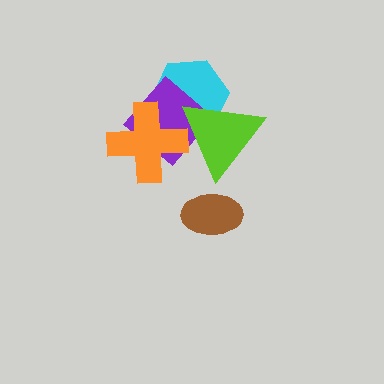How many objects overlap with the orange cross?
3 objects overlap with the orange cross.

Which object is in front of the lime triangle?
The orange cross is in front of the lime triangle.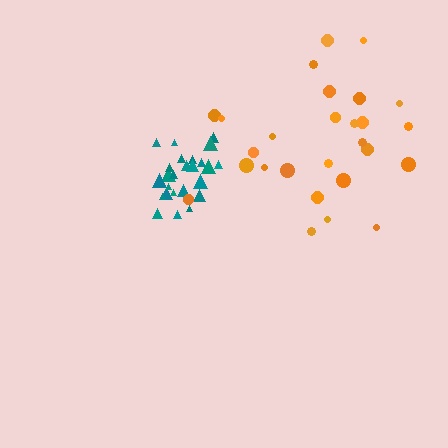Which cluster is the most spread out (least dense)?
Orange.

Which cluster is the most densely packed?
Teal.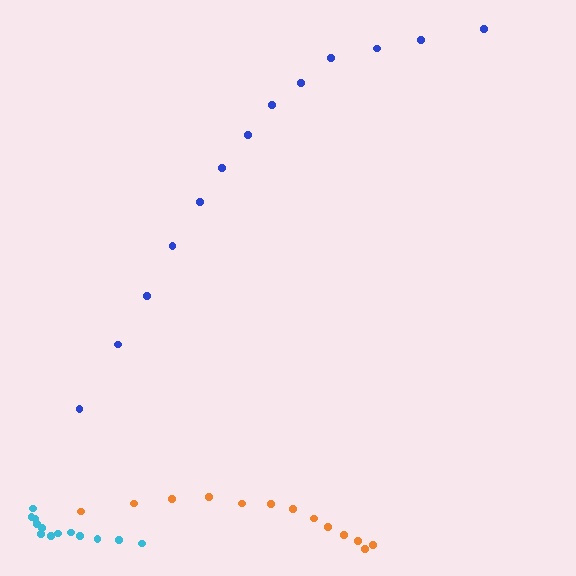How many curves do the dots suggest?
There are 3 distinct paths.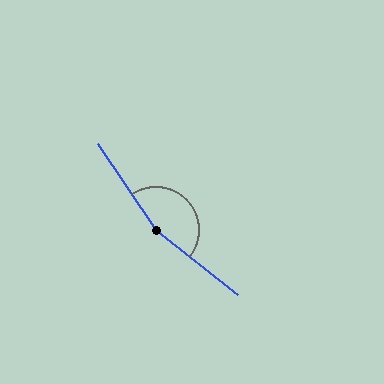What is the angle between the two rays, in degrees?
Approximately 163 degrees.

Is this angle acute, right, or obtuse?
It is obtuse.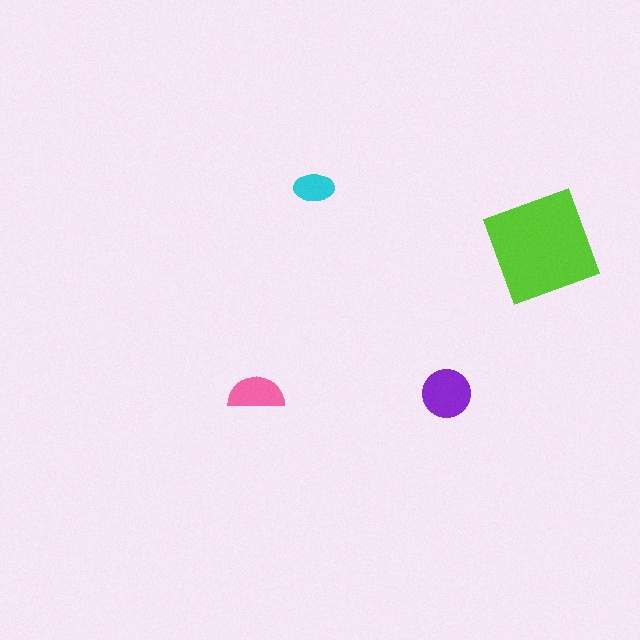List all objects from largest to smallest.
The lime square, the purple circle, the pink semicircle, the cyan ellipse.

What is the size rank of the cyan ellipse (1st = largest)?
4th.